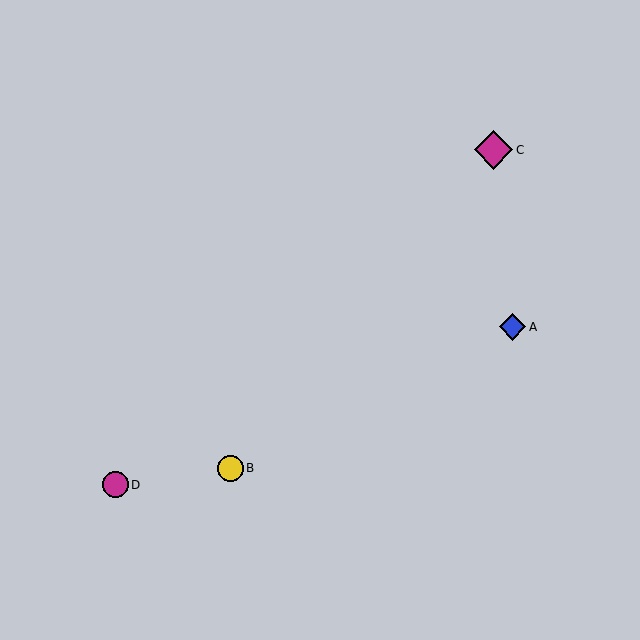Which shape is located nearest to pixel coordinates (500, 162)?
The magenta diamond (labeled C) at (494, 150) is nearest to that location.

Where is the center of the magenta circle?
The center of the magenta circle is at (115, 485).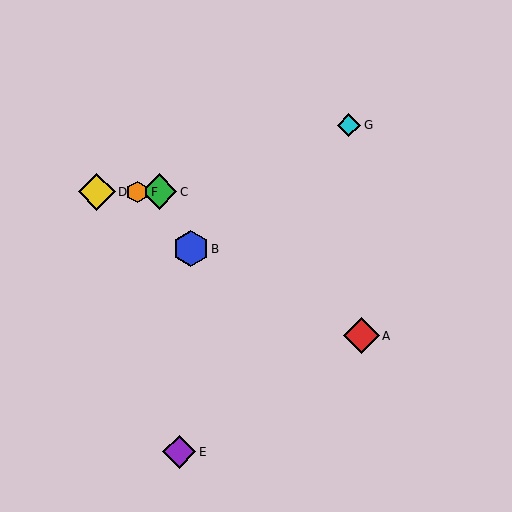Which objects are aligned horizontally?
Objects C, D, F are aligned horizontally.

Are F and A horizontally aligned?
No, F is at y≈192 and A is at y≈336.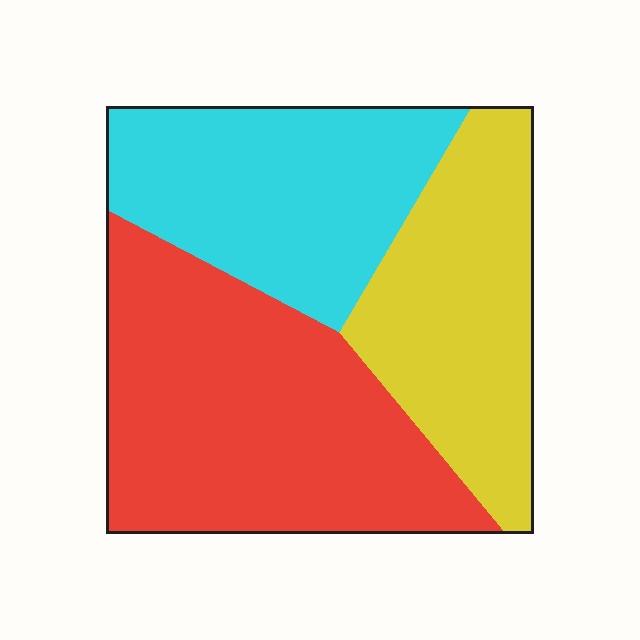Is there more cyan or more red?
Red.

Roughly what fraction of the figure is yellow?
Yellow covers 28% of the figure.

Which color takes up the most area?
Red, at roughly 45%.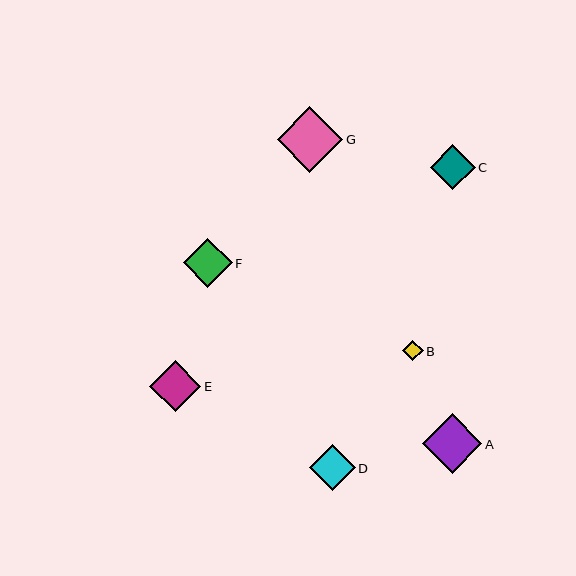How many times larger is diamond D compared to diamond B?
Diamond D is approximately 2.3 times the size of diamond B.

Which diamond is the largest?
Diamond G is the largest with a size of approximately 66 pixels.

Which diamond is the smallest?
Diamond B is the smallest with a size of approximately 20 pixels.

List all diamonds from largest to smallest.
From largest to smallest: G, A, E, F, D, C, B.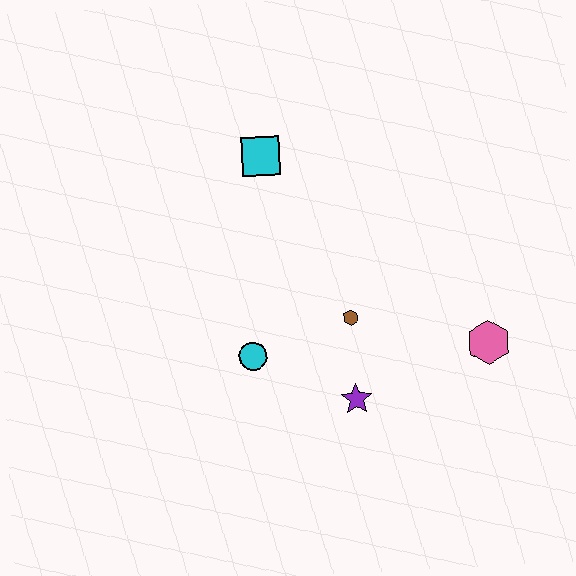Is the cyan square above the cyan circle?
Yes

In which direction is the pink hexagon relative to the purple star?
The pink hexagon is to the right of the purple star.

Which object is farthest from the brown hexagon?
The cyan square is farthest from the brown hexagon.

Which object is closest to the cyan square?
The brown hexagon is closest to the cyan square.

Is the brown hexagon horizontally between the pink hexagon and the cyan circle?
Yes